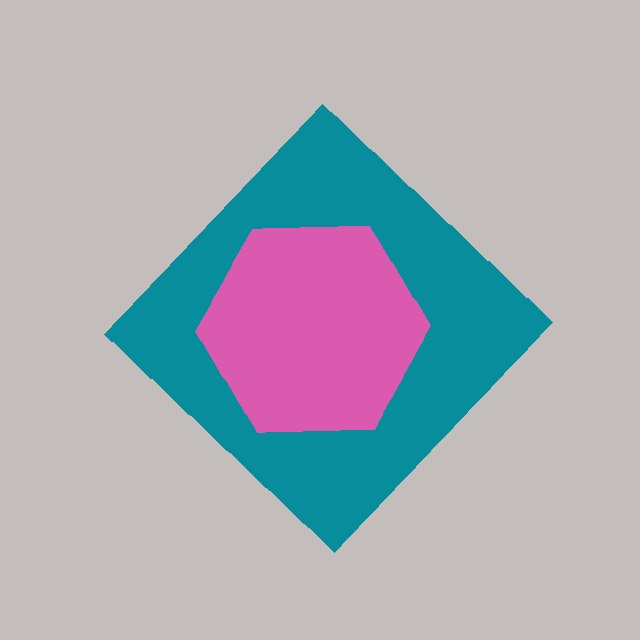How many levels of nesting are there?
2.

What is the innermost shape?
The pink hexagon.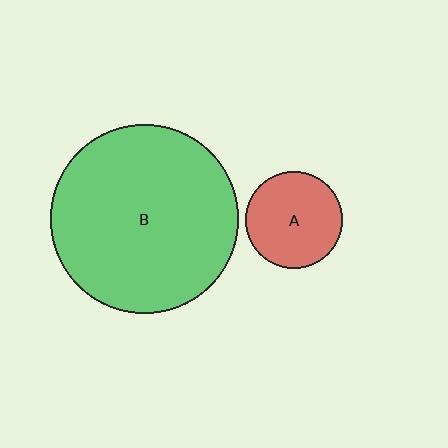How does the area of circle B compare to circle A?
Approximately 3.8 times.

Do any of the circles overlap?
No, none of the circles overlap.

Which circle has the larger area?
Circle B (green).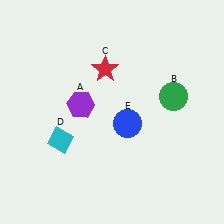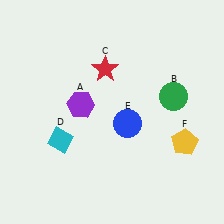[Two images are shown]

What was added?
A yellow pentagon (F) was added in Image 2.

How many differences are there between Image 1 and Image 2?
There is 1 difference between the two images.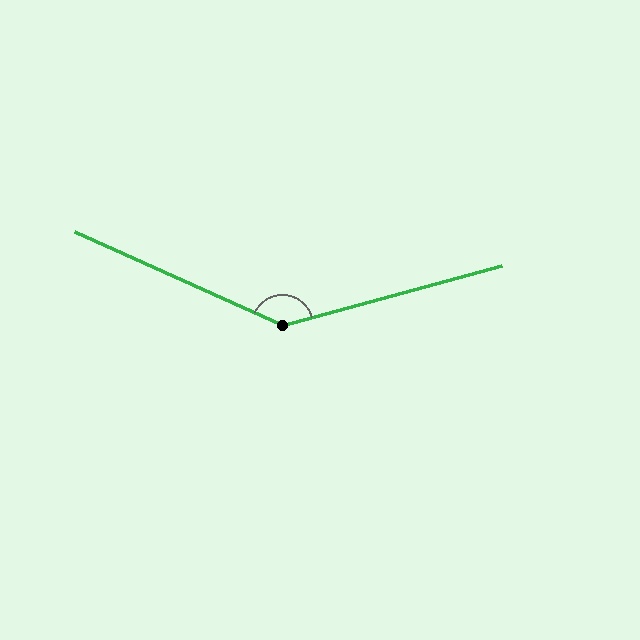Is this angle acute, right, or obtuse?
It is obtuse.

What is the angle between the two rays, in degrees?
Approximately 141 degrees.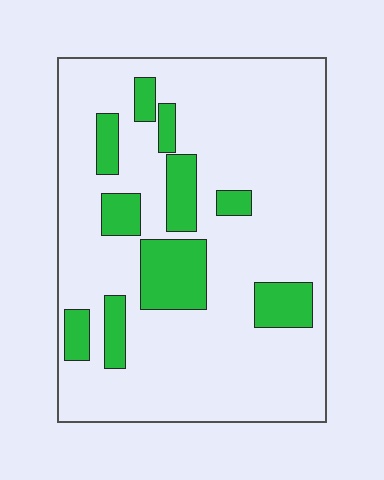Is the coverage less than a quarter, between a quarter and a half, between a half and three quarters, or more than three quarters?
Less than a quarter.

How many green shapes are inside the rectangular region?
10.